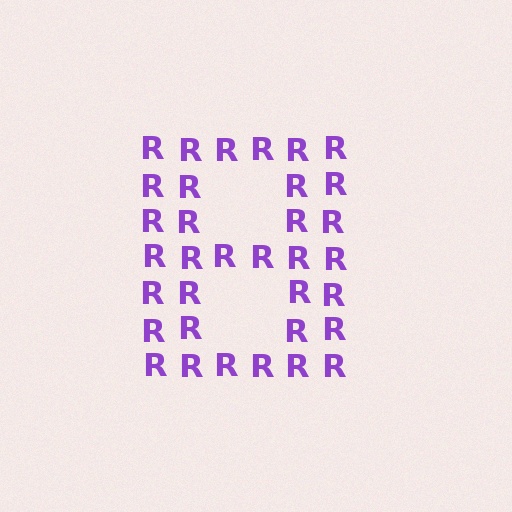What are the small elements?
The small elements are letter R's.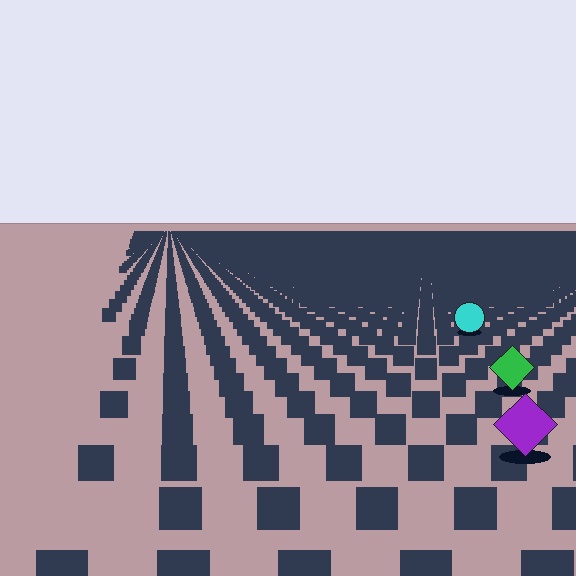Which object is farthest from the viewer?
The cyan circle is farthest from the viewer. It appears smaller and the ground texture around it is denser.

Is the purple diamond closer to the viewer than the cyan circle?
Yes. The purple diamond is closer — you can tell from the texture gradient: the ground texture is coarser near it.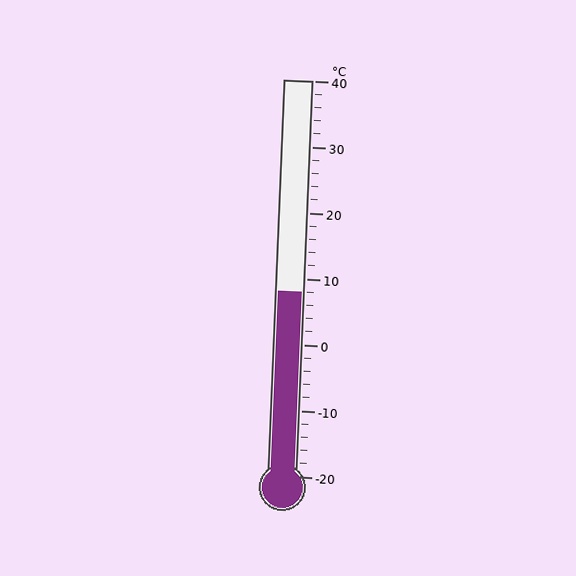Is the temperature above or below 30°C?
The temperature is below 30°C.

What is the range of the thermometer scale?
The thermometer scale ranges from -20°C to 40°C.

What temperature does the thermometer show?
The thermometer shows approximately 8°C.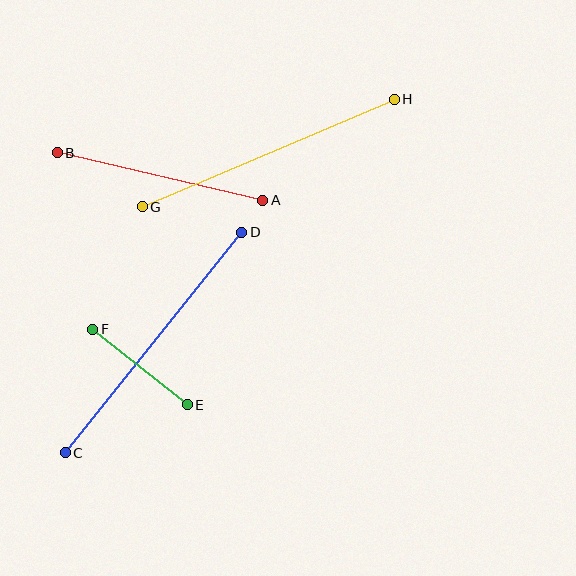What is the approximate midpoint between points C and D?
The midpoint is at approximately (153, 342) pixels.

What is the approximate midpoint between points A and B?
The midpoint is at approximately (160, 176) pixels.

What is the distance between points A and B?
The distance is approximately 211 pixels.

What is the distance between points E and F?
The distance is approximately 121 pixels.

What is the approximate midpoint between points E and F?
The midpoint is at approximately (140, 367) pixels.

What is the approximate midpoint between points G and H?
The midpoint is at approximately (268, 153) pixels.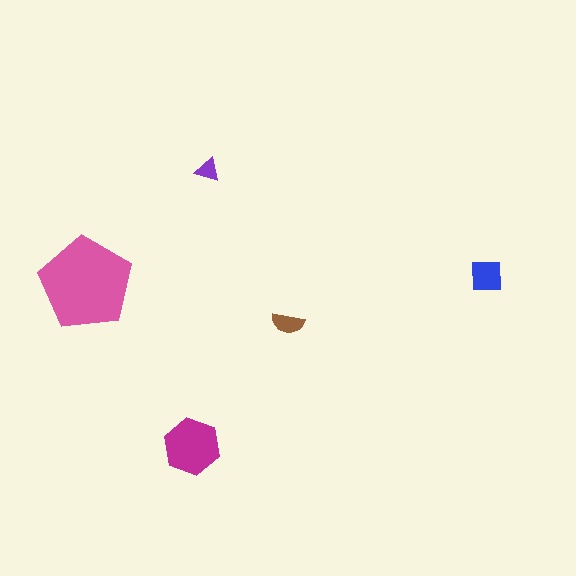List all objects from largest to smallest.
The pink pentagon, the magenta hexagon, the blue square, the brown semicircle, the purple triangle.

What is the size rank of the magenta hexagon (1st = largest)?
2nd.